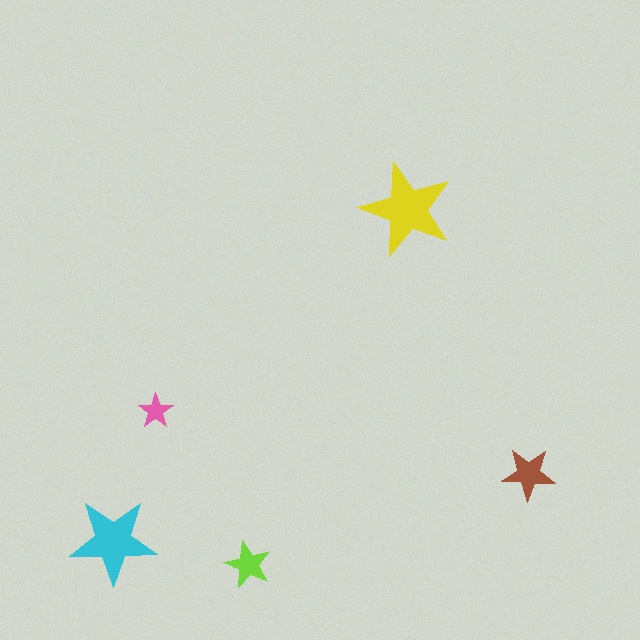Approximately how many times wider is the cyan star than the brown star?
About 1.5 times wider.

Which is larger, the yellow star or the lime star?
The yellow one.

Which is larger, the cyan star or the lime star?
The cyan one.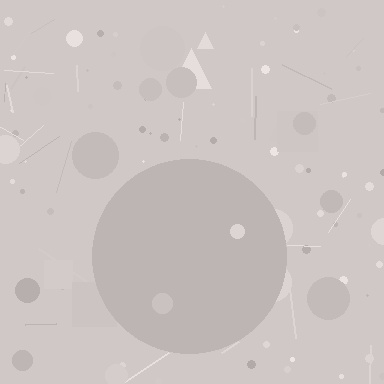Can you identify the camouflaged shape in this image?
The camouflaged shape is a circle.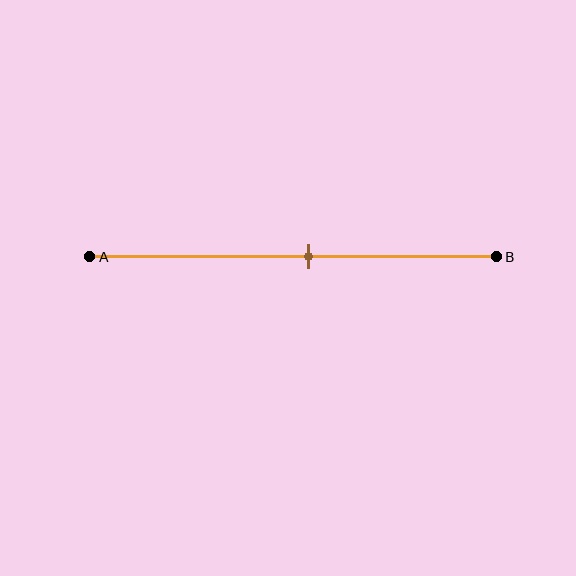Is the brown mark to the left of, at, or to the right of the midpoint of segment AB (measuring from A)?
The brown mark is to the right of the midpoint of segment AB.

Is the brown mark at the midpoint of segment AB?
No, the mark is at about 55% from A, not at the 50% midpoint.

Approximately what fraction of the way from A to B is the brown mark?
The brown mark is approximately 55% of the way from A to B.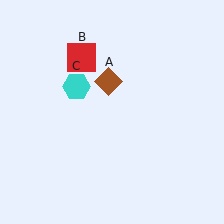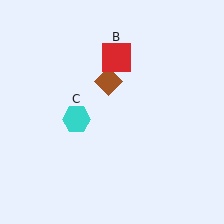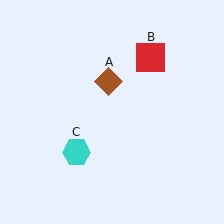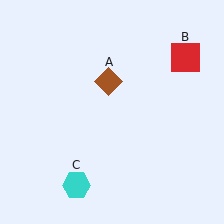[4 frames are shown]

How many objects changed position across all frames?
2 objects changed position: red square (object B), cyan hexagon (object C).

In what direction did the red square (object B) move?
The red square (object B) moved right.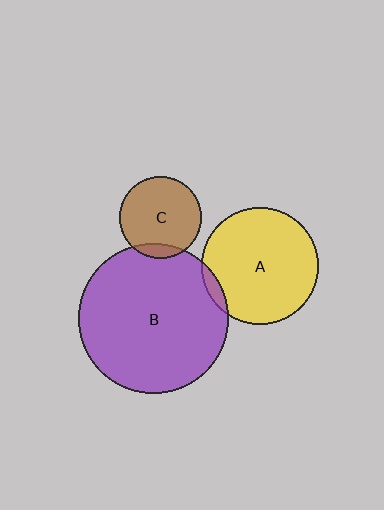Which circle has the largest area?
Circle B (purple).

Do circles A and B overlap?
Yes.